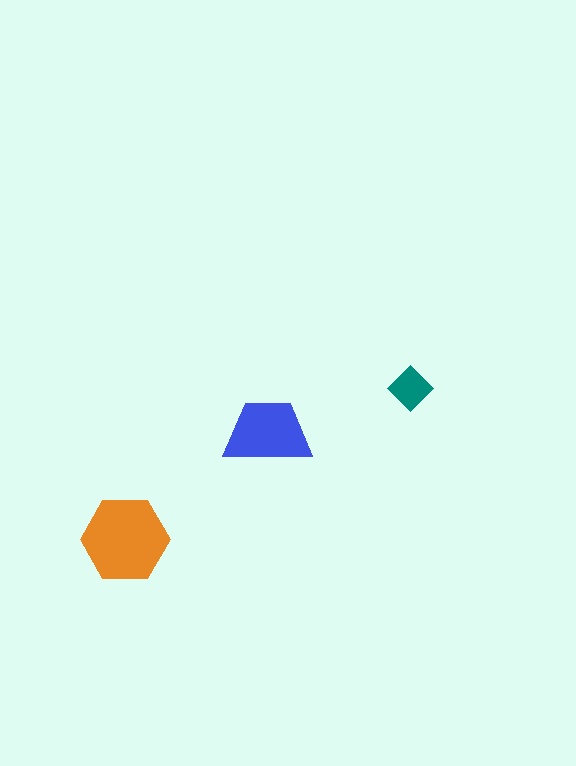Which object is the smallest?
The teal diamond.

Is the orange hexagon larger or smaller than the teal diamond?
Larger.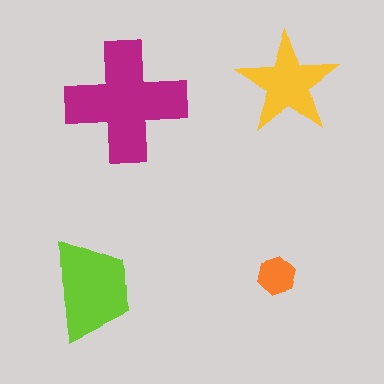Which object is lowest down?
The lime trapezoid is bottommost.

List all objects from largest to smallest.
The magenta cross, the lime trapezoid, the yellow star, the orange hexagon.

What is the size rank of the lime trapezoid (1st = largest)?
2nd.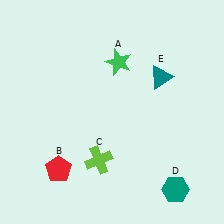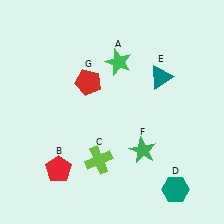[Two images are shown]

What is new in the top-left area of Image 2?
A red pentagon (G) was added in the top-left area of Image 2.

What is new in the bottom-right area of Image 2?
A green star (F) was added in the bottom-right area of Image 2.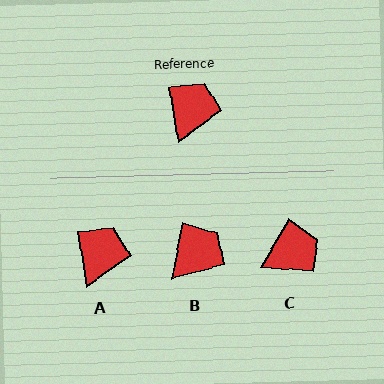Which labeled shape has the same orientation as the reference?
A.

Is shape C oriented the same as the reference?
No, it is off by about 40 degrees.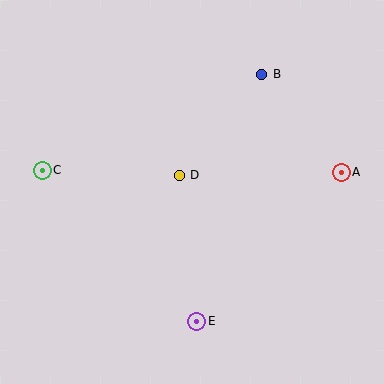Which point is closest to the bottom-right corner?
Point E is closest to the bottom-right corner.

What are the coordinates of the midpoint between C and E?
The midpoint between C and E is at (120, 246).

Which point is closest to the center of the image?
Point D at (179, 175) is closest to the center.